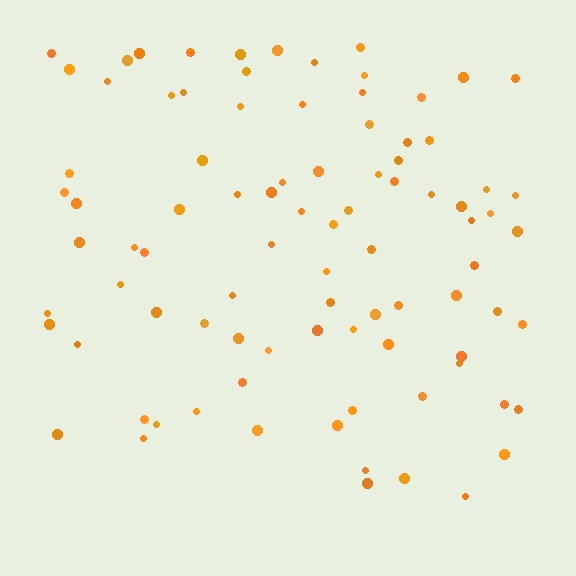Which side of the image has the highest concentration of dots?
The top.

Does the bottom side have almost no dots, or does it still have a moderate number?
Still a moderate number, just noticeably fewer than the top.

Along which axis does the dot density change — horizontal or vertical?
Vertical.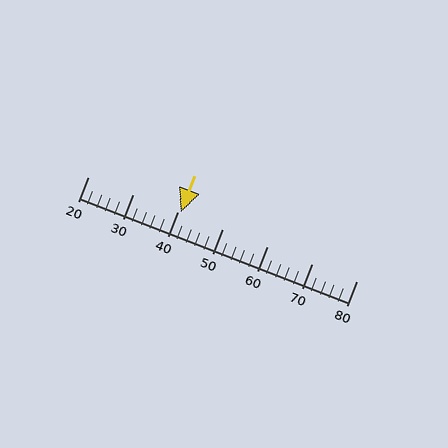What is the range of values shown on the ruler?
The ruler shows values from 20 to 80.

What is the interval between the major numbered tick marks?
The major tick marks are spaced 10 units apart.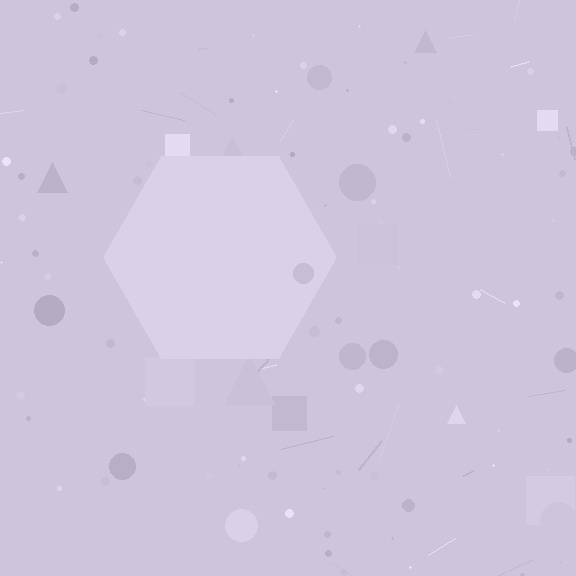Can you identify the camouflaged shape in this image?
The camouflaged shape is a hexagon.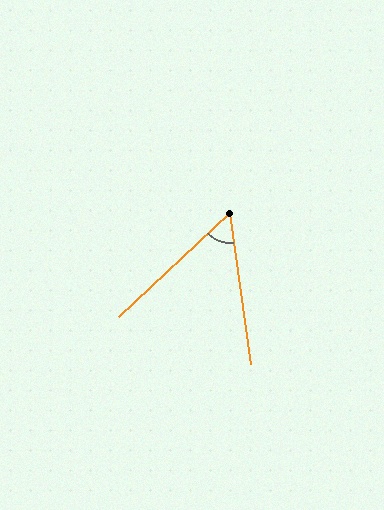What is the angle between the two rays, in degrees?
Approximately 55 degrees.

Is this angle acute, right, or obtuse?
It is acute.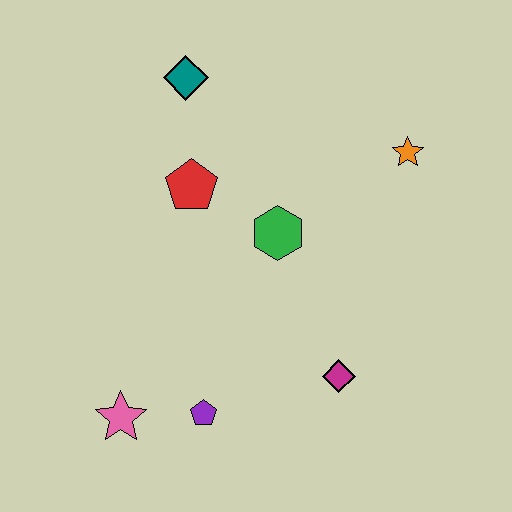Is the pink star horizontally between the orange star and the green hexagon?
No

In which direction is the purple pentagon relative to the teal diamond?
The purple pentagon is below the teal diamond.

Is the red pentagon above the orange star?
No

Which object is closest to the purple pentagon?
The pink star is closest to the purple pentagon.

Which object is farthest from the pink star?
The orange star is farthest from the pink star.